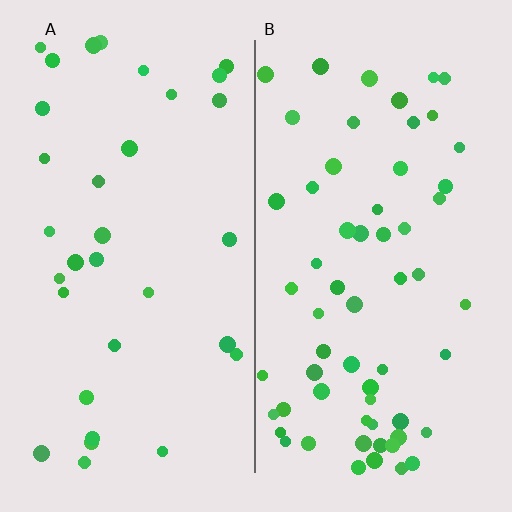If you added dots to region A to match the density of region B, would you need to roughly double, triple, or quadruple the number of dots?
Approximately double.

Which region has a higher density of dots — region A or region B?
B (the right).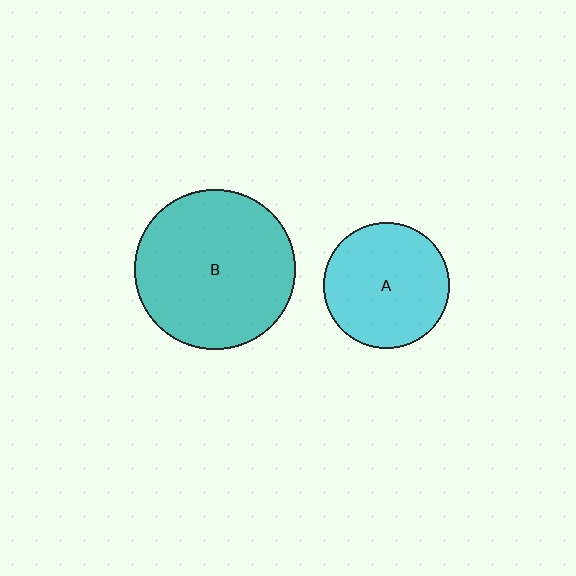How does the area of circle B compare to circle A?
Approximately 1.6 times.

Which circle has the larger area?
Circle B (teal).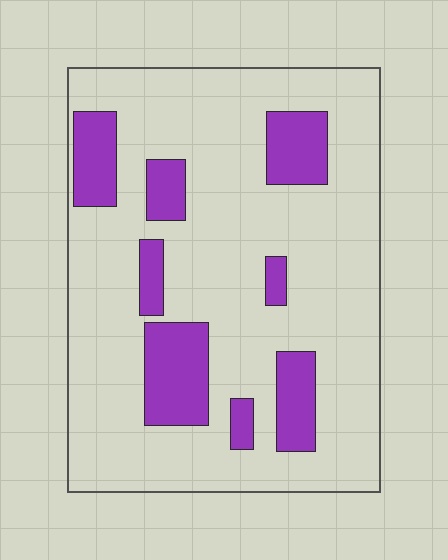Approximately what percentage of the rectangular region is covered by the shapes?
Approximately 20%.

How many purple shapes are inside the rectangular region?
8.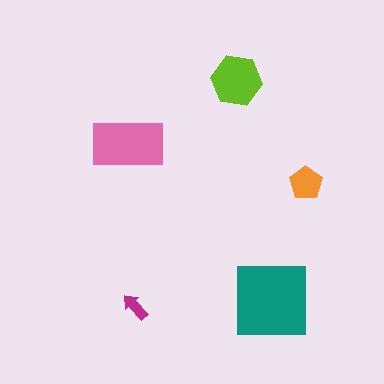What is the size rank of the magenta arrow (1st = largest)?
5th.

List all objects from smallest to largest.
The magenta arrow, the orange pentagon, the lime hexagon, the pink rectangle, the teal square.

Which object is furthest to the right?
The orange pentagon is rightmost.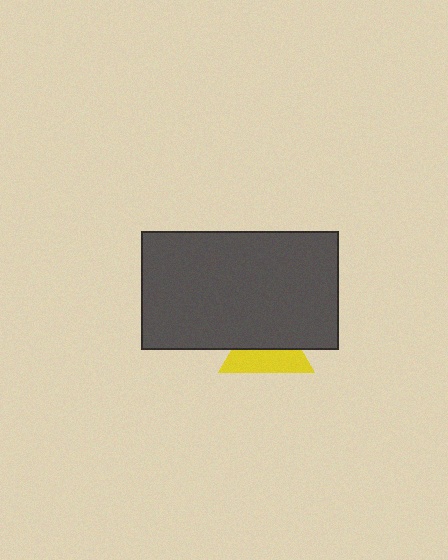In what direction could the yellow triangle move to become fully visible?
The yellow triangle could move down. That would shift it out from behind the dark gray rectangle entirely.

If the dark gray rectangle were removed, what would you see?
You would see the complete yellow triangle.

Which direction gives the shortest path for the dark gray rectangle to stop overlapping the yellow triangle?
Moving up gives the shortest separation.